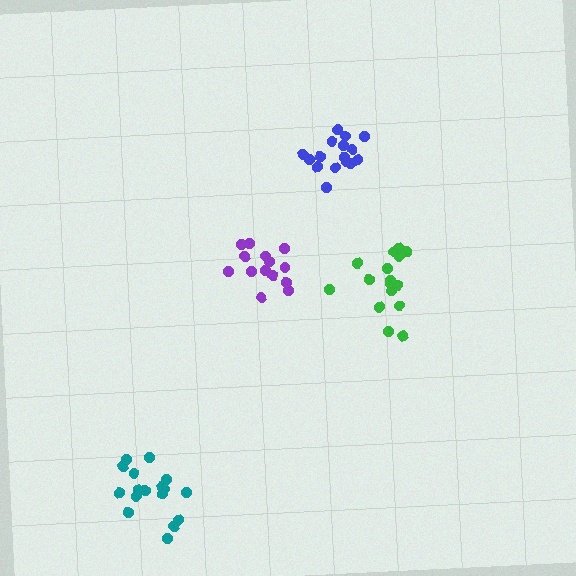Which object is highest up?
The blue cluster is topmost.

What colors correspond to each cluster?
The clusters are colored: green, blue, teal, purple.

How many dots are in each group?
Group 1: 16 dots, Group 2: 16 dots, Group 3: 17 dots, Group 4: 14 dots (63 total).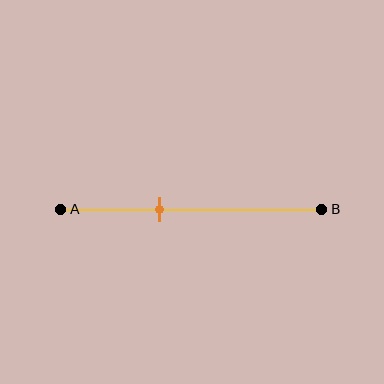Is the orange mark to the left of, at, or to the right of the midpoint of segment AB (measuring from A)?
The orange mark is to the left of the midpoint of segment AB.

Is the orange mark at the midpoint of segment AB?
No, the mark is at about 40% from A, not at the 50% midpoint.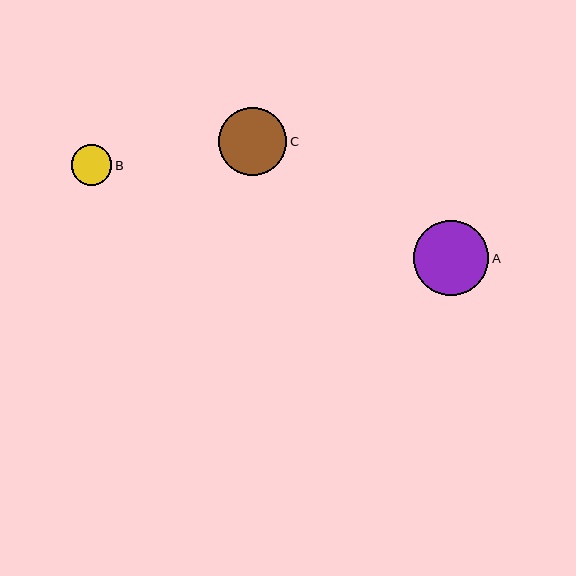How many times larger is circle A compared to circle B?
Circle A is approximately 1.8 times the size of circle B.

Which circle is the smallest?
Circle B is the smallest with a size of approximately 41 pixels.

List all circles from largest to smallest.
From largest to smallest: A, C, B.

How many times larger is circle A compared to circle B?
Circle A is approximately 1.8 times the size of circle B.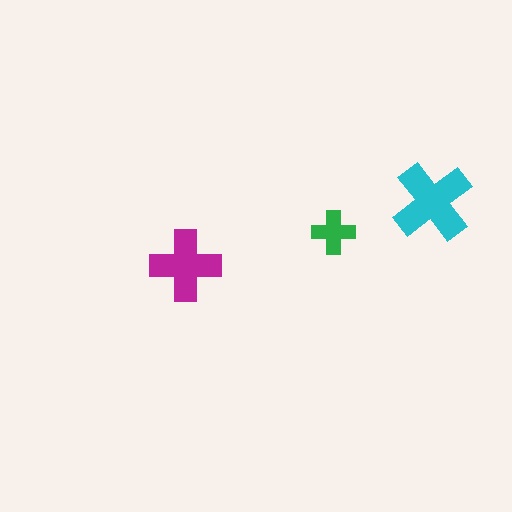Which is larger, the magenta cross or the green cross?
The magenta one.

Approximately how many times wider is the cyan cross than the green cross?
About 2 times wider.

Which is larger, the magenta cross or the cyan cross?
The cyan one.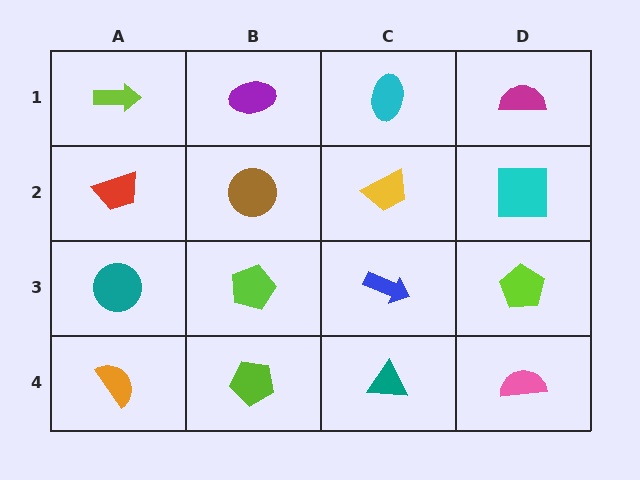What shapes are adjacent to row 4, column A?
A teal circle (row 3, column A), a lime pentagon (row 4, column B).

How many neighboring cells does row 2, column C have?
4.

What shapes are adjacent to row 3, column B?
A brown circle (row 2, column B), a lime pentagon (row 4, column B), a teal circle (row 3, column A), a blue arrow (row 3, column C).